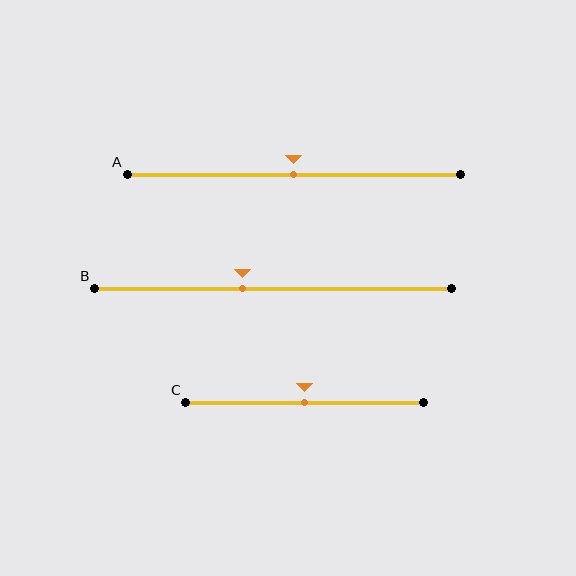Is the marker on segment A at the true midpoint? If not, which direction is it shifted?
Yes, the marker on segment A is at the true midpoint.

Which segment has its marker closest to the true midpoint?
Segment A has its marker closest to the true midpoint.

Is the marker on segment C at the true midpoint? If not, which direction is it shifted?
Yes, the marker on segment C is at the true midpoint.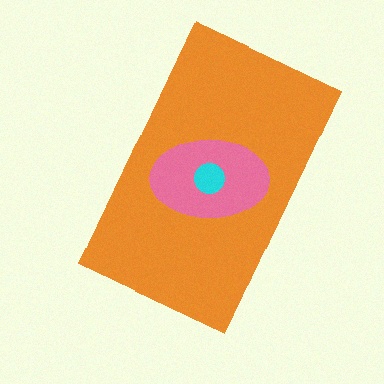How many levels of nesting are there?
3.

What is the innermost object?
The cyan circle.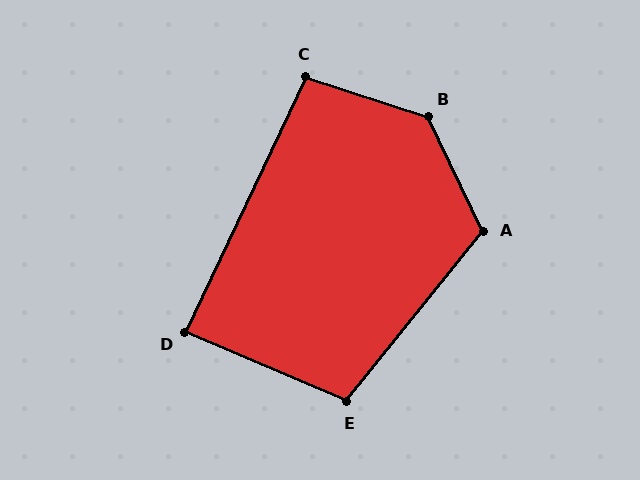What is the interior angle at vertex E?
Approximately 106 degrees (obtuse).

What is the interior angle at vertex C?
Approximately 97 degrees (obtuse).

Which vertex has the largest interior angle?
B, at approximately 134 degrees.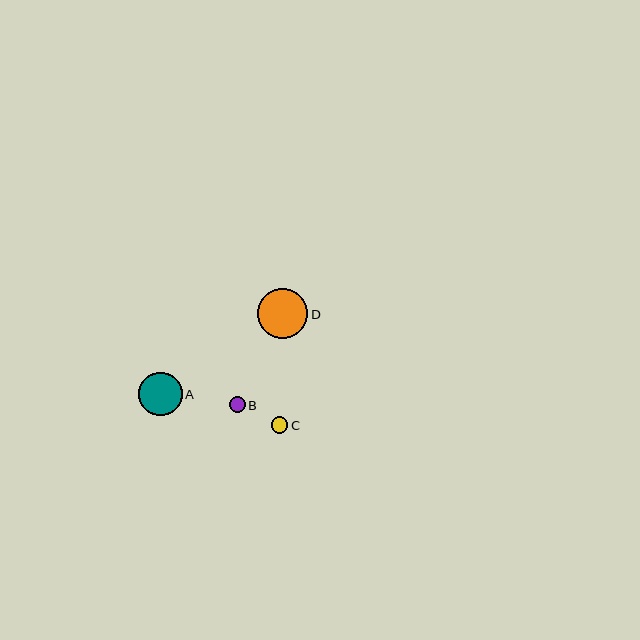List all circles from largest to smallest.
From largest to smallest: D, A, C, B.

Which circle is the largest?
Circle D is the largest with a size of approximately 50 pixels.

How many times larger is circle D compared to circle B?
Circle D is approximately 3.2 times the size of circle B.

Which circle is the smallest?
Circle B is the smallest with a size of approximately 15 pixels.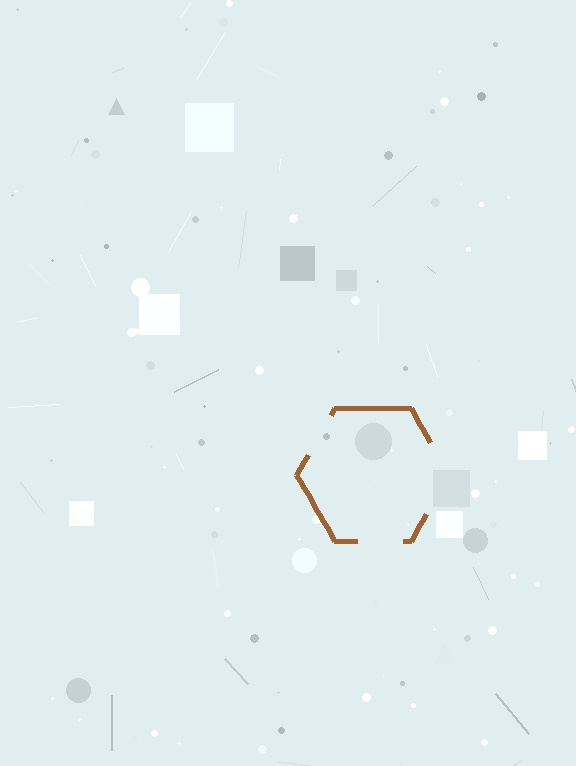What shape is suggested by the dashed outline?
The dashed outline suggests a hexagon.